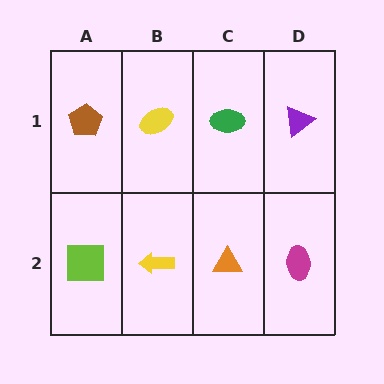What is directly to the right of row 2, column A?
A yellow arrow.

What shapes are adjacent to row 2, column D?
A purple triangle (row 1, column D), an orange triangle (row 2, column C).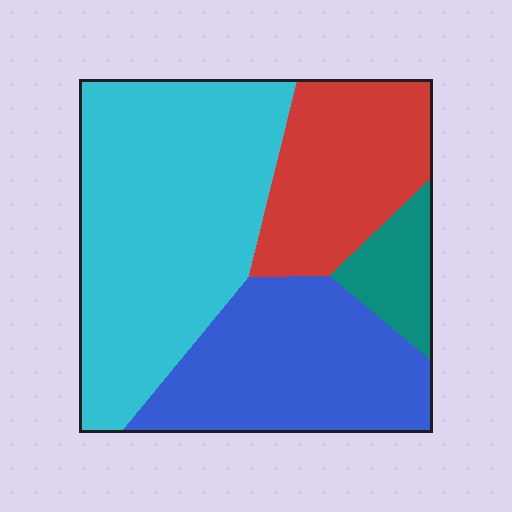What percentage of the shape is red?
Red takes up about one fifth (1/5) of the shape.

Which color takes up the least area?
Teal, at roughly 10%.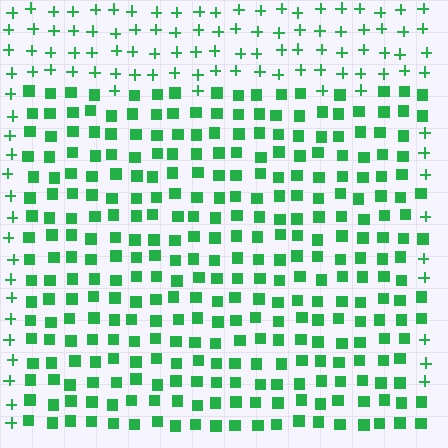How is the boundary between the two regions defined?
The boundary is defined by a change in element shape: squares inside vs. plus signs outside. All elements share the same color and spacing.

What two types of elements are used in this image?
The image uses squares inside the rectangle region and plus signs outside it.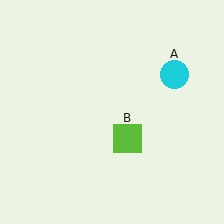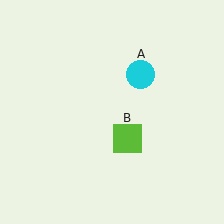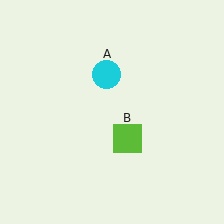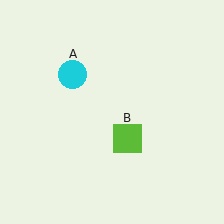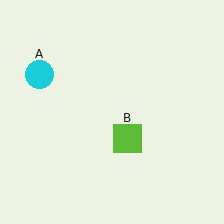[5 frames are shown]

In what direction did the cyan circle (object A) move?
The cyan circle (object A) moved left.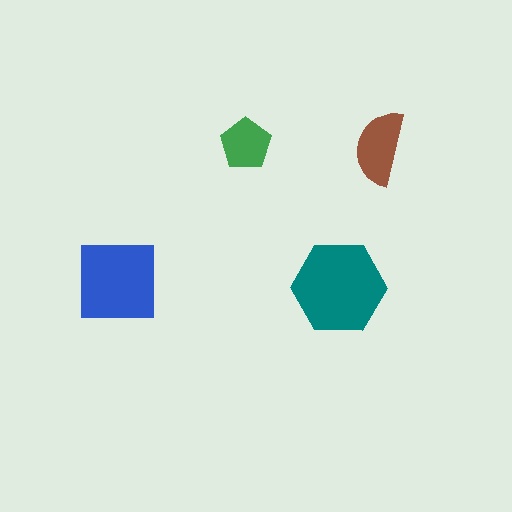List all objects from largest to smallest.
The teal hexagon, the blue square, the brown semicircle, the green pentagon.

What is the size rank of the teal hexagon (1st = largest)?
1st.